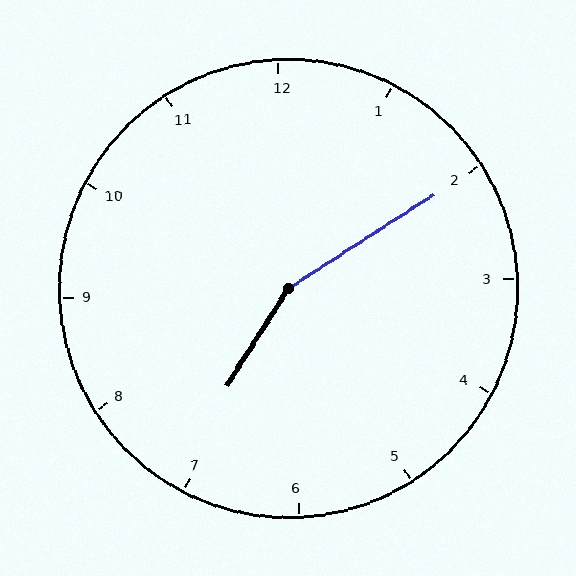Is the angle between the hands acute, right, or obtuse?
It is obtuse.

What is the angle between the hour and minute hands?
Approximately 155 degrees.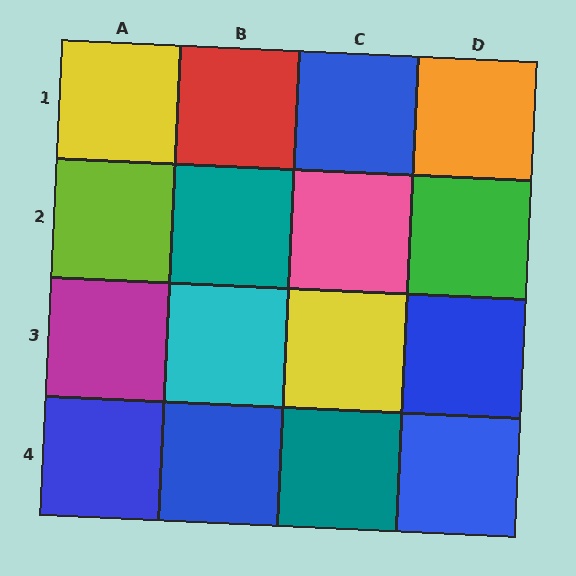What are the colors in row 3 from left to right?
Magenta, cyan, yellow, blue.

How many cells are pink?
1 cell is pink.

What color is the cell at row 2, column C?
Pink.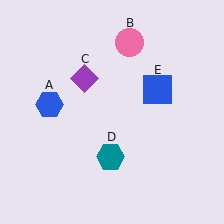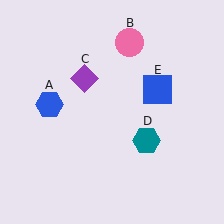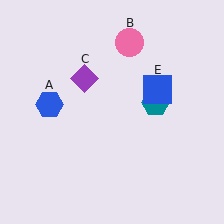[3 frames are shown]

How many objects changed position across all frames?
1 object changed position: teal hexagon (object D).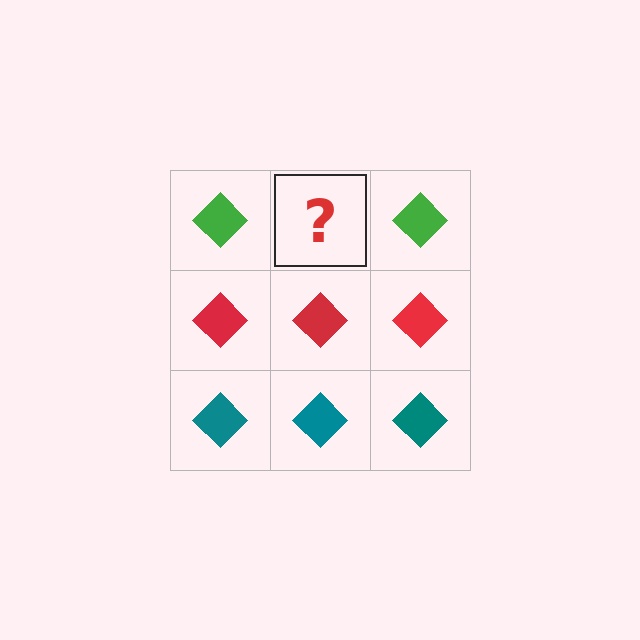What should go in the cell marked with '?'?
The missing cell should contain a green diamond.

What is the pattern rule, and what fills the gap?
The rule is that each row has a consistent color. The gap should be filled with a green diamond.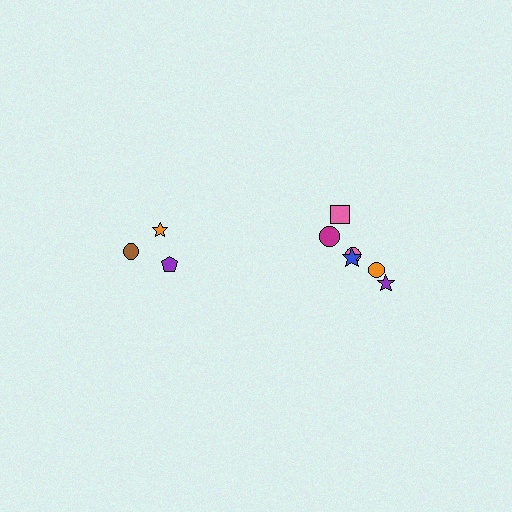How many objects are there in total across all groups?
There are 9 objects.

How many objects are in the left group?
There are 3 objects.